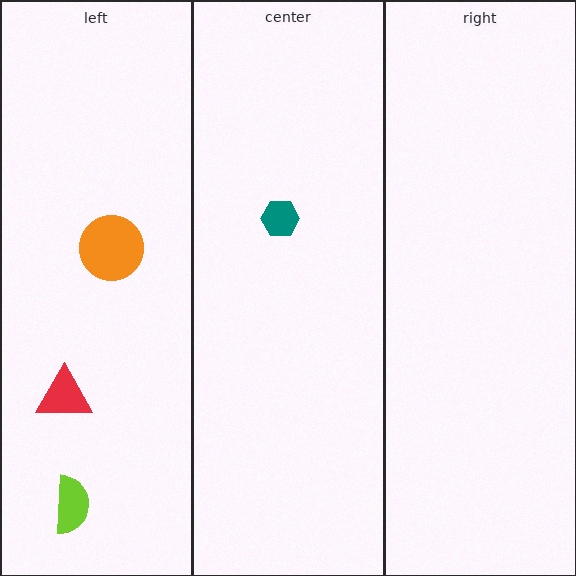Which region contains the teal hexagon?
The center region.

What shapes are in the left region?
The orange circle, the red triangle, the lime semicircle.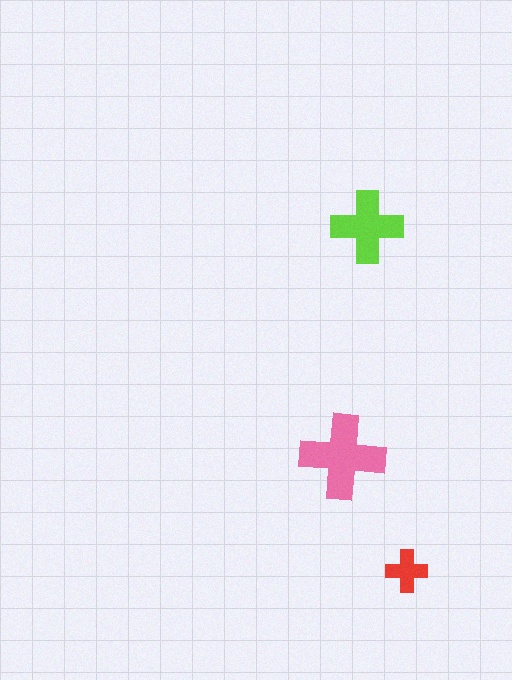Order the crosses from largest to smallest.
the pink one, the lime one, the red one.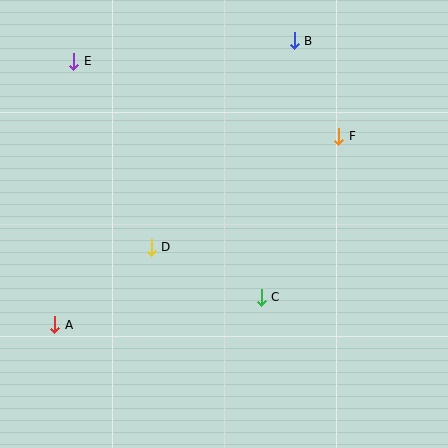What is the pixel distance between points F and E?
The distance between F and E is 276 pixels.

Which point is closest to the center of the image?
Point D at (151, 247) is closest to the center.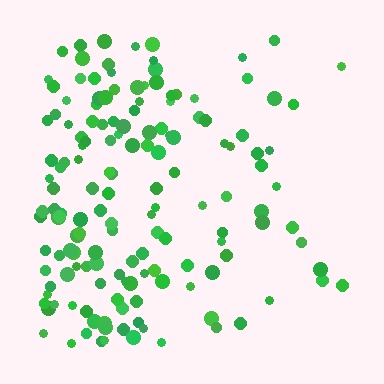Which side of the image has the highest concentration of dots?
The left.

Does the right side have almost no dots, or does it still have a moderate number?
Still a moderate number, just noticeably fewer than the left.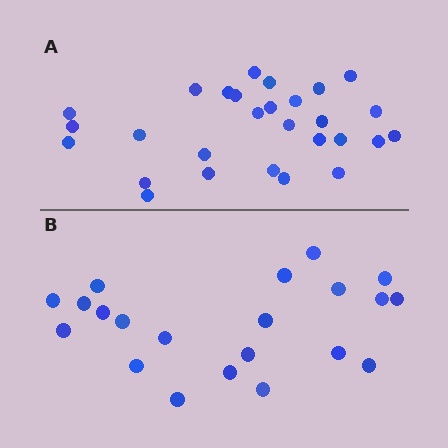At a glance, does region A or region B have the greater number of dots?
Region A (the top region) has more dots.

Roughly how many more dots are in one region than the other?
Region A has roughly 8 or so more dots than region B.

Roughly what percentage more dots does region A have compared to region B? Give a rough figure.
About 35% more.